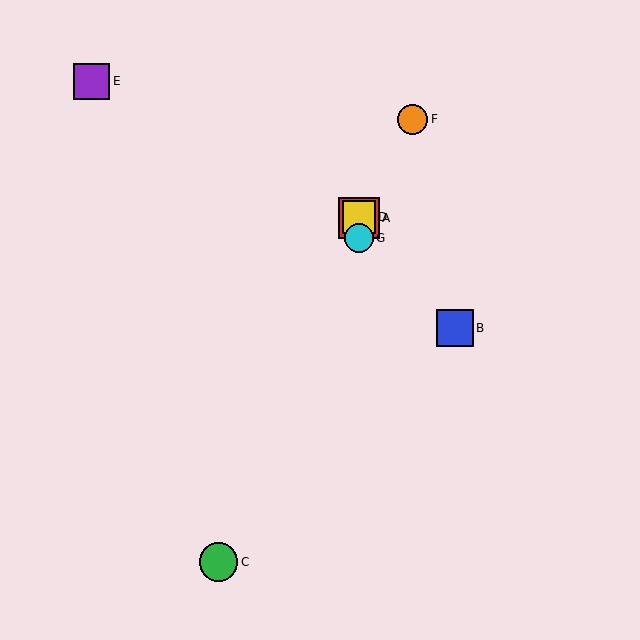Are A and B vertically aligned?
No, A is at x≈359 and B is at x≈455.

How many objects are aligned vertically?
3 objects (A, D, G) are aligned vertically.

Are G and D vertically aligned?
Yes, both are at x≈359.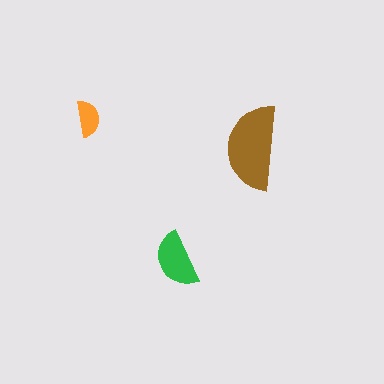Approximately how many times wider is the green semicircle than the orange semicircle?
About 1.5 times wider.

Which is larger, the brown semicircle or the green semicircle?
The brown one.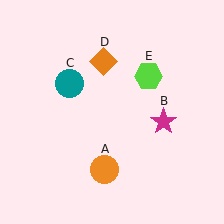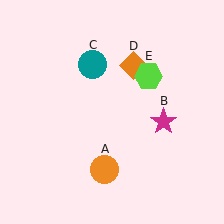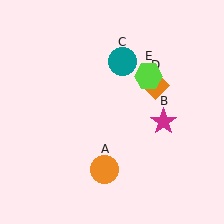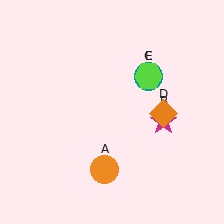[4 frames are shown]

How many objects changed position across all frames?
2 objects changed position: teal circle (object C), orange diamond (object D).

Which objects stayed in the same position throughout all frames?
Orange circle (object A) and magenta star (object B) and lime hexagon (object E) remained stationary.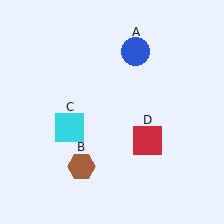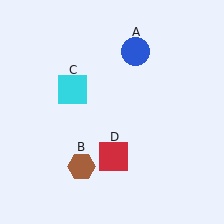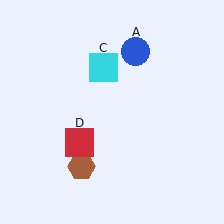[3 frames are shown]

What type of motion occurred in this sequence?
The cyan square (object C), red square (object D) rotated clockwise around the center of the scene.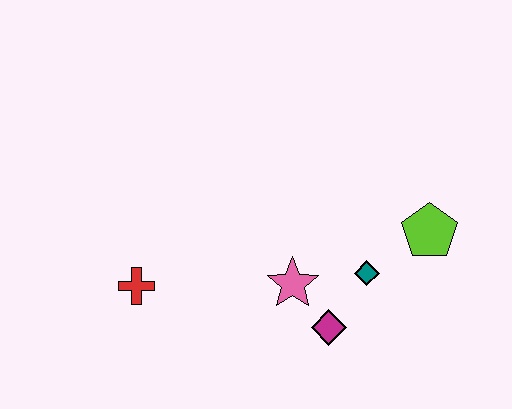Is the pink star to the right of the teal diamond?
No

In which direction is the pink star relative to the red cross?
The pink star is to the right of the red cross.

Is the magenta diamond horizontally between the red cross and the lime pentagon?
Yes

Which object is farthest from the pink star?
The red cross is farthest from the pink star.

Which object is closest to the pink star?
The magenta diamond is closest to the pink star.